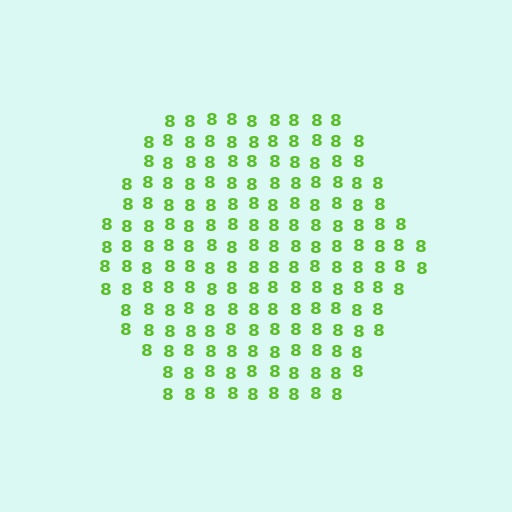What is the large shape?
The large shape is a hexagon.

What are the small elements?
The small elements are digit 8's.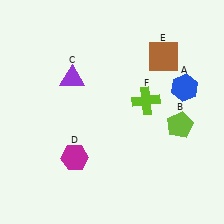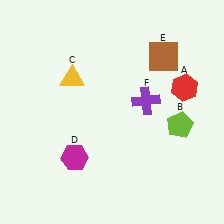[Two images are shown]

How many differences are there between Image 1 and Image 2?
There are 3 differences between the two images.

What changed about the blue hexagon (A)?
In Image 1, A is blue. In Image 2, it changed to red.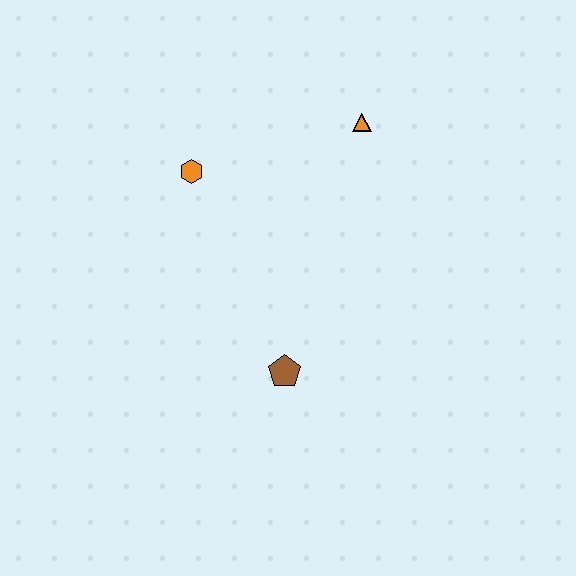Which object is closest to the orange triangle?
The orange hexagon is closest to the orange triangle.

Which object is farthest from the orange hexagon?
The brown pentagon is farthest from the orange hexagon.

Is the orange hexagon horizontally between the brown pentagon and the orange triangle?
No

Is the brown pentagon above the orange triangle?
No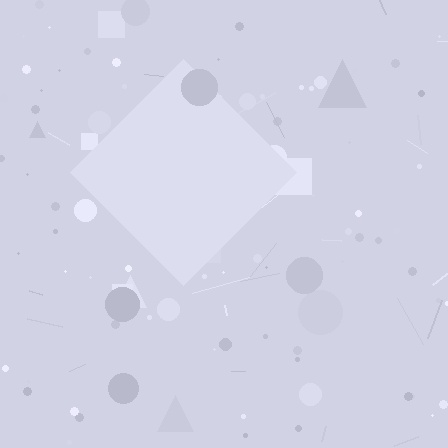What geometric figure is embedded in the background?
A diamond is embedded in the background.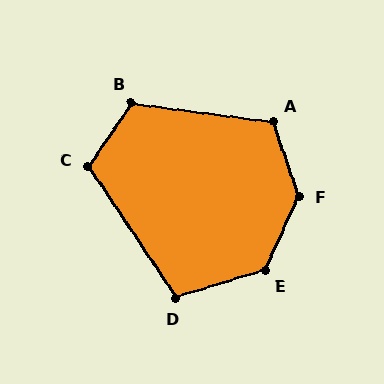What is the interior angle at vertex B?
Approximately 117 degrees (obtuse).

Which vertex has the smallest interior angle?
D, at approximately 106 degrees.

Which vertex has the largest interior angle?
F, at approximately 136 degrees.